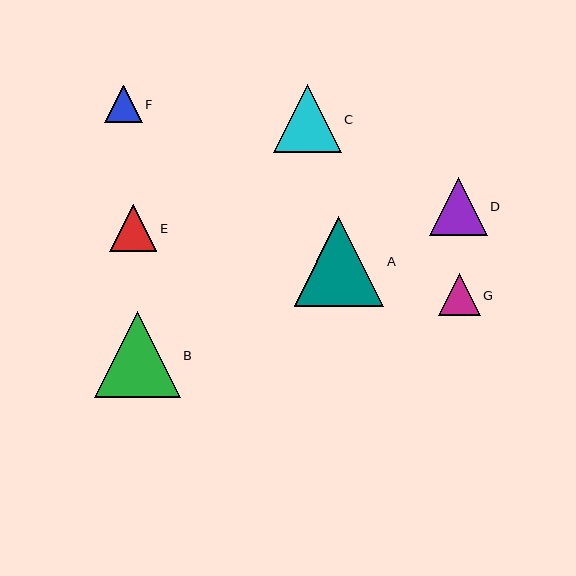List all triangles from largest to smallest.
From largest to smallest: A, B, C, D, E, G, F.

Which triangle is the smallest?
Triangle F is the smallest with a size of approximately 37 pixels.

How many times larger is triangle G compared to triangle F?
Triangle G is approximately 1.1 times the size of triangle F.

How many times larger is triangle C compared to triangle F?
Triangle C is approximately 1.8 times the size of triangle F.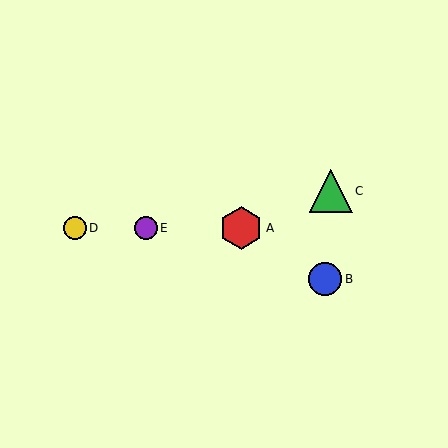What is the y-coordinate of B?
Object B is at y≈279.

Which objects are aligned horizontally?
Objects A, D, E are aligned horizontally.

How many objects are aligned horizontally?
3 objects (A, D, E) are aligned horizontally.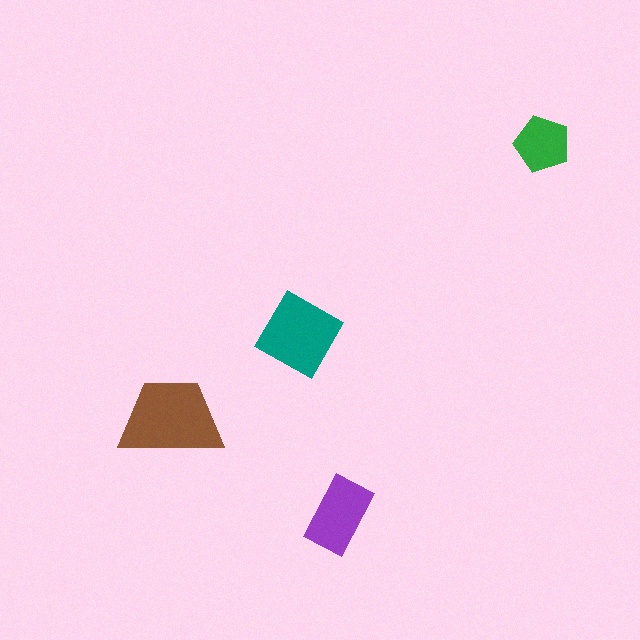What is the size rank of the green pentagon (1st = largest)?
4th.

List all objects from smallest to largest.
The green pentagon, the purple rectangle, the teal diamond, the brown trapezoid.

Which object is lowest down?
The purple rectangle is bottommost.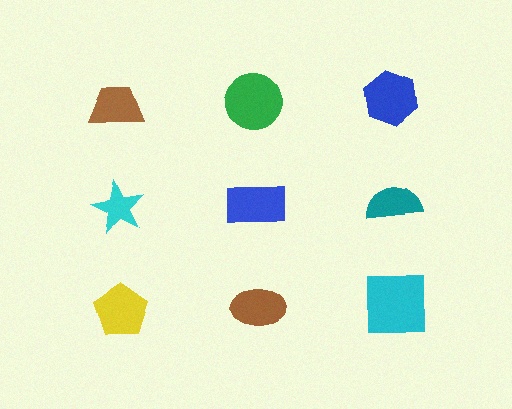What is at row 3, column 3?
A cyan square.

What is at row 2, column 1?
A cyan star.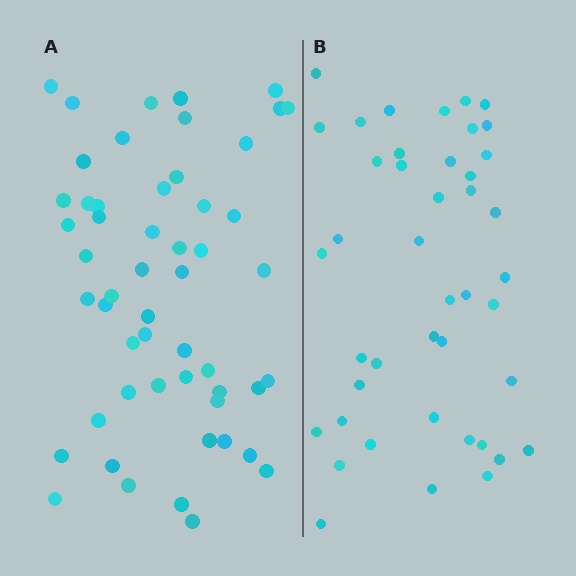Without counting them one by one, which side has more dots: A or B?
Region A (the left region) has more dots.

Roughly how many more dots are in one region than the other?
Region A has roughly 10 or so more dots than region B.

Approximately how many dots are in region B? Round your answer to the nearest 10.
About 40 dots. (The exact count is 43, which rounds to 40.)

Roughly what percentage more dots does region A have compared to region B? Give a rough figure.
About 25% more.